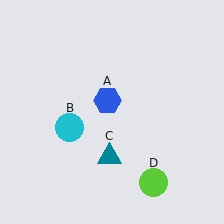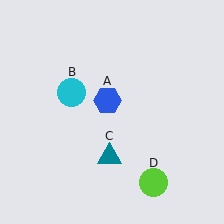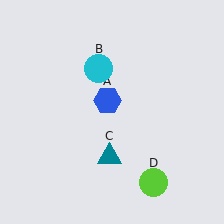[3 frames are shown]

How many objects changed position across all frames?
1 object changed position: cyan circle (object B).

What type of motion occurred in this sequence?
The cyan circle (object B) rotated clockwise around the center of the scene.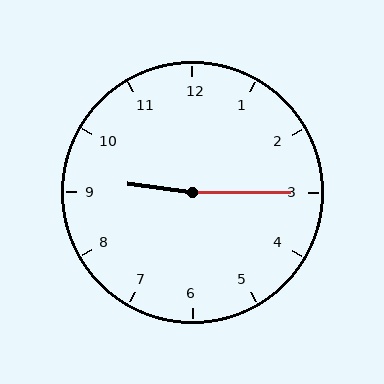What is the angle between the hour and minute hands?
Approximately 172 degrees.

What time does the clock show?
9:15.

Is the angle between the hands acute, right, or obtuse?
It is obtuse.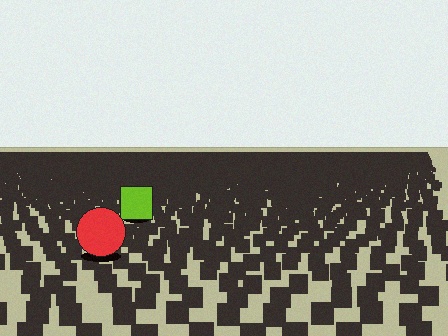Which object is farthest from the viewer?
The lime square is farthest from the viewer. It appears smaller and the ground texture around it is denser.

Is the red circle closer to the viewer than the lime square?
Yes. The red circle is closer — you can tell from the texture gradient: the ground texture is coarser near it.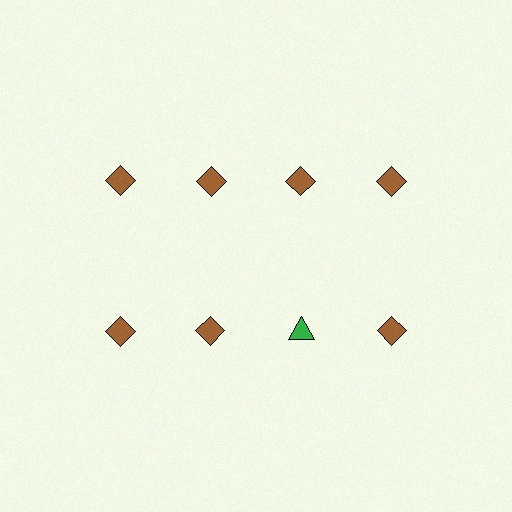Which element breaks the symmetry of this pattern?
The green triangle in the second row, center column breaks the symmetry. All other shapes are brown diamonds.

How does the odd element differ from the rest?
It differs in both color (green instead of brown) and shape (triangle instead of diamond).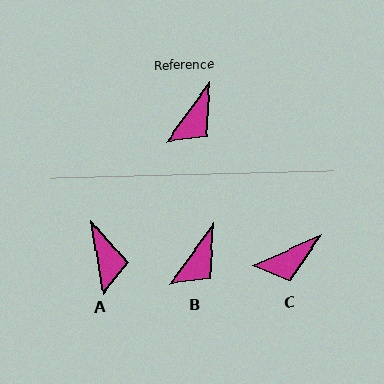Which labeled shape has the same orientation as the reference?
B.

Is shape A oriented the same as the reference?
No, it is off by about 45 degrees.